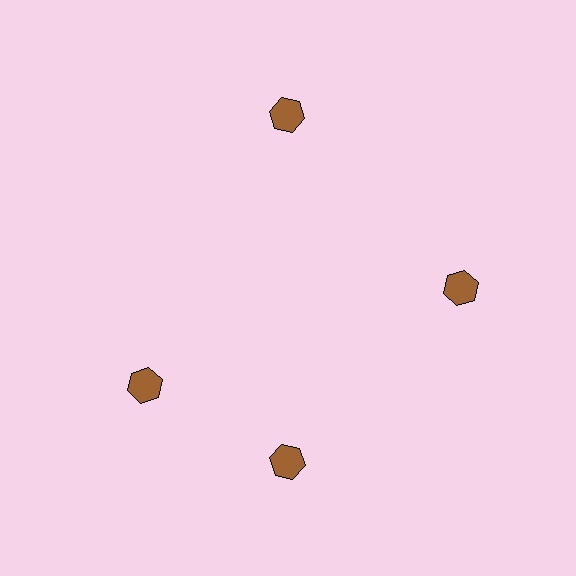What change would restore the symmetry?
The symmetry would be restored by rotating it back into even spacing with its neighbors so that all 4 hexagons sit at equal angles and equal distance from the center.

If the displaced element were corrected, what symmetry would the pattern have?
It would have 4-fold rotational symmetry — the pattern would map onto itself every 90 degrees.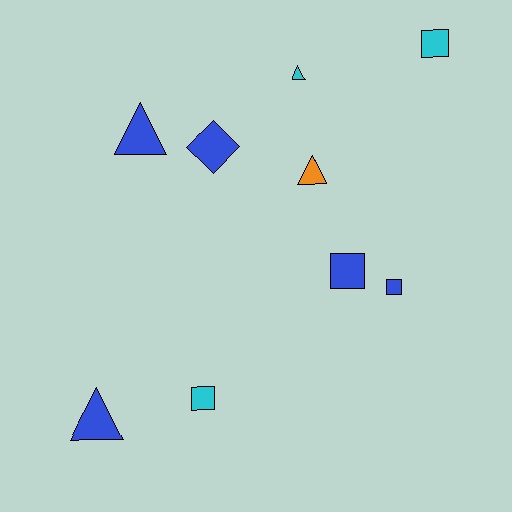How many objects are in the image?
There are 9 objects.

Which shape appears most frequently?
Triangle, with 4 objects.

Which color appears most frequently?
Blue, with 5 objects.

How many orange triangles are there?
There is 1 orange triangle.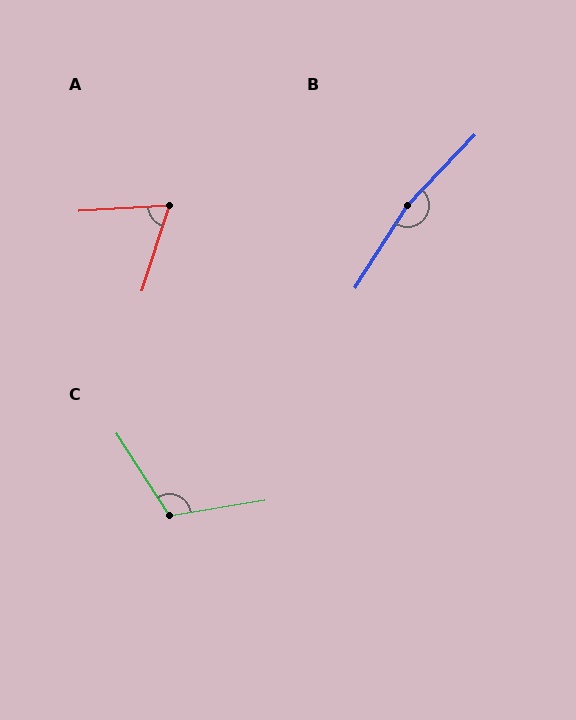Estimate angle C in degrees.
Approximately 114 degrees.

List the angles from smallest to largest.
A (69°), C (114°), B (168°).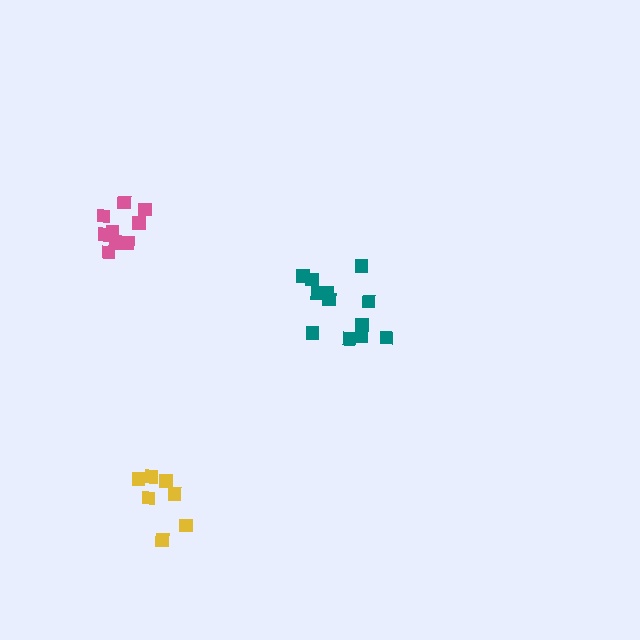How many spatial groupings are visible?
There are 3 spatial groupings.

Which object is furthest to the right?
The teal cluster is rightmost.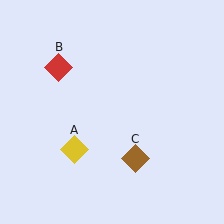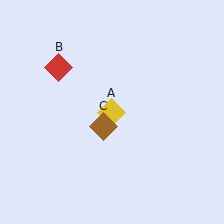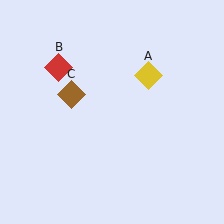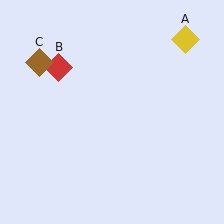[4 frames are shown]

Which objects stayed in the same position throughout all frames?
Red diamond (object B) remained stationary.